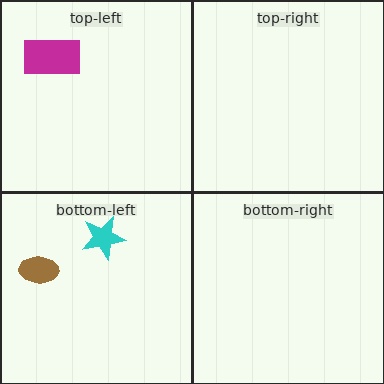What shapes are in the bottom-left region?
The cyan star, the brown ellipse.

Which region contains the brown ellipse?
The bottom-left region.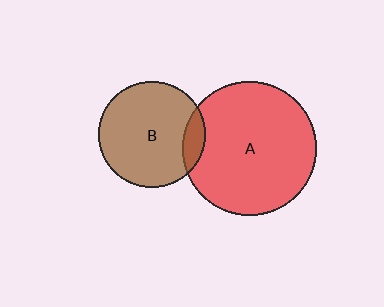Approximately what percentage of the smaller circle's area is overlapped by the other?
Approximately 10%.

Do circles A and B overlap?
Yes.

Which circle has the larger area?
Circle A (red).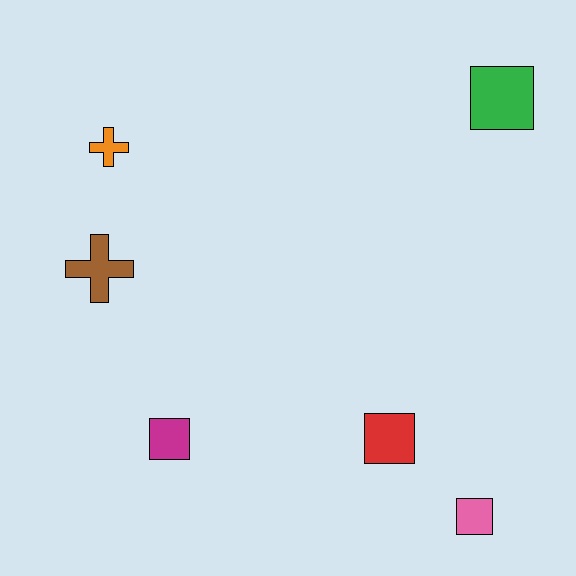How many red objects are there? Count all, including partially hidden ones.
There is 1 red object.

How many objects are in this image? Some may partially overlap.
There are 6 objects.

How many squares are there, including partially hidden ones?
There are 4 squares.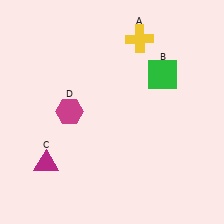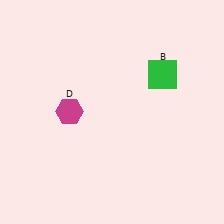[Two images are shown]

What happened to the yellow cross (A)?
The yellow cross (A) was removed in Image 2. It was in the top-right area of Image 1.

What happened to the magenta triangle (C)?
The magenta triangle (C) was removed in Image 2. It was in the bottom-left area of Image 1.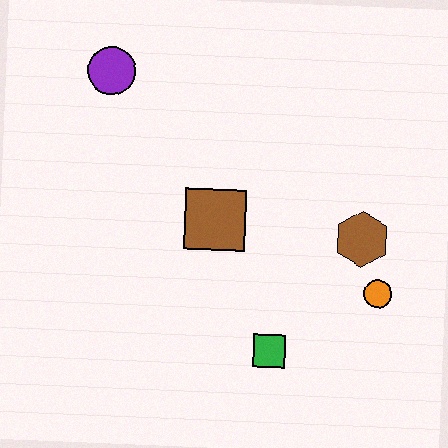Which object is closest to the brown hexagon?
The orange circle is closest to the brown hexagon.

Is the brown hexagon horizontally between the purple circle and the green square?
No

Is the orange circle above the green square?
Yes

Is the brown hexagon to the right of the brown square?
Yes